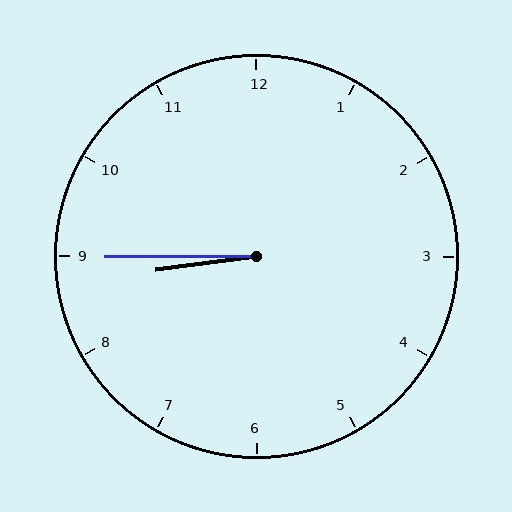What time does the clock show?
8:45.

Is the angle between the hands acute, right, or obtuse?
It is acute.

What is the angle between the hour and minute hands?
Approximately 8 degrees.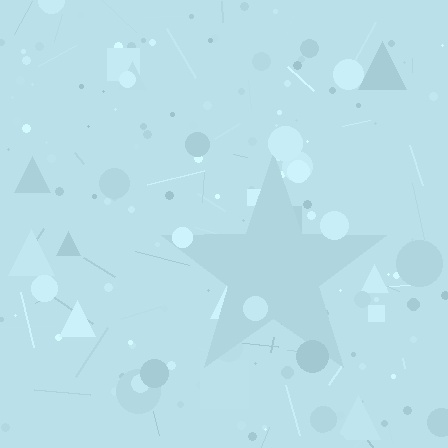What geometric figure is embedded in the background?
A star is embedded in the background.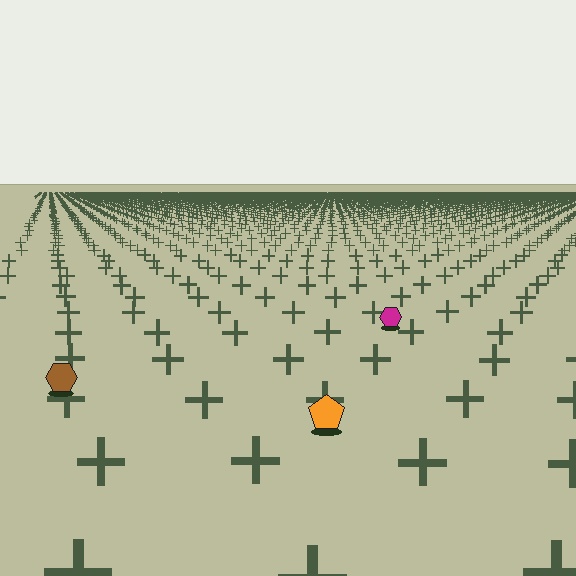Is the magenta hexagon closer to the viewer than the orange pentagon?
No. The orange pentagon is closer — you can tell from the texture gradient: the ground texture is coarser near it.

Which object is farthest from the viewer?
The magenta hexagon is farthest from the viewer. It appears smaller and the ground texture around it is denser.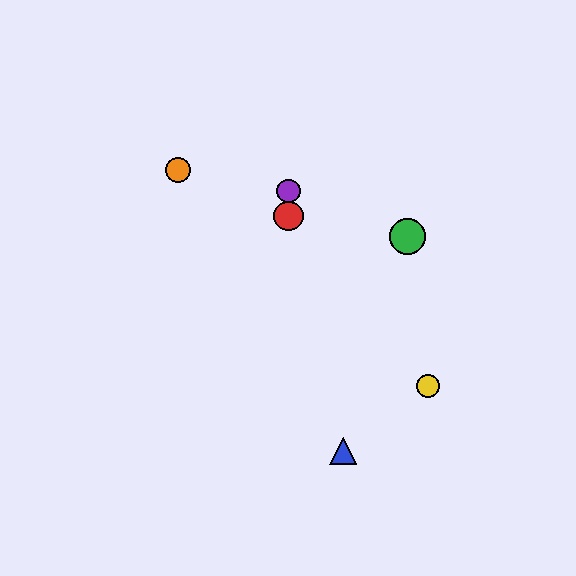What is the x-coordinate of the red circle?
The red circle is at x≈288.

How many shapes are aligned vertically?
2 shapes (the red circle, the purple circle) are aligned vertically.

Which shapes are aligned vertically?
The red circle, the purple circle are aligned vertically.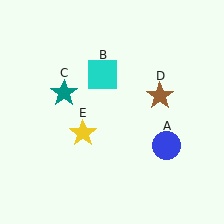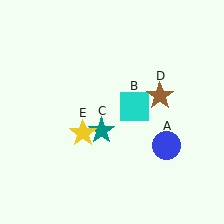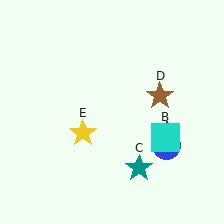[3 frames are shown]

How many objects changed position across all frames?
2 objects changed position: cyan square (object B), teal star (object C).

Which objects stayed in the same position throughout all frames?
Blue circle (object A) and brown star (object D) and yellow star (object E) remained stationary.